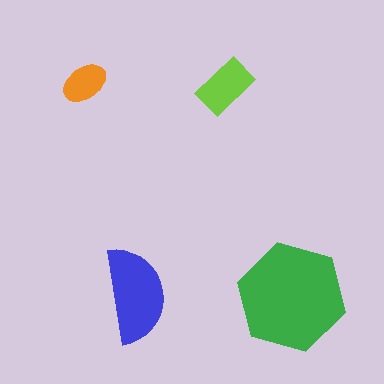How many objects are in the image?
There are 4 objects in the image.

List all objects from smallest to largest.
The orange ellipse, the lime rectangle, the blue semicircle, the green hexagon.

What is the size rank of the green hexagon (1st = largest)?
1st.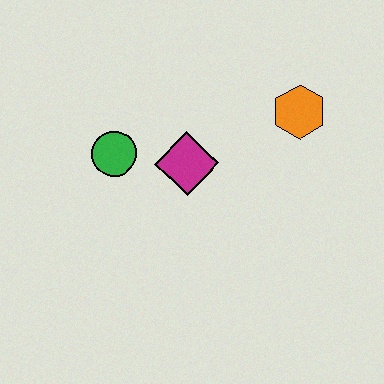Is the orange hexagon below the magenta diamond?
No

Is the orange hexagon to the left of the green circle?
No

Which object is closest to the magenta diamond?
The green circle is closest to the magenta diamond.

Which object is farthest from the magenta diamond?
The orange hexagon is farthest from the magenta diamond.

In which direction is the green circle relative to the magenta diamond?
The green circle is to the left of the magenta diamond.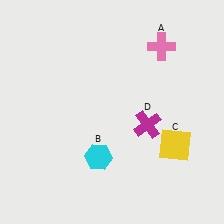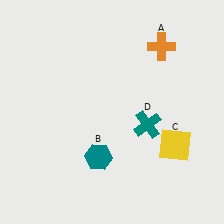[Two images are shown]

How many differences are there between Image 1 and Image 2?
There are 3 differences between the two images.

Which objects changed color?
A changed from pink to orange. B changed from cyan to teal. D changed from magenta to teal.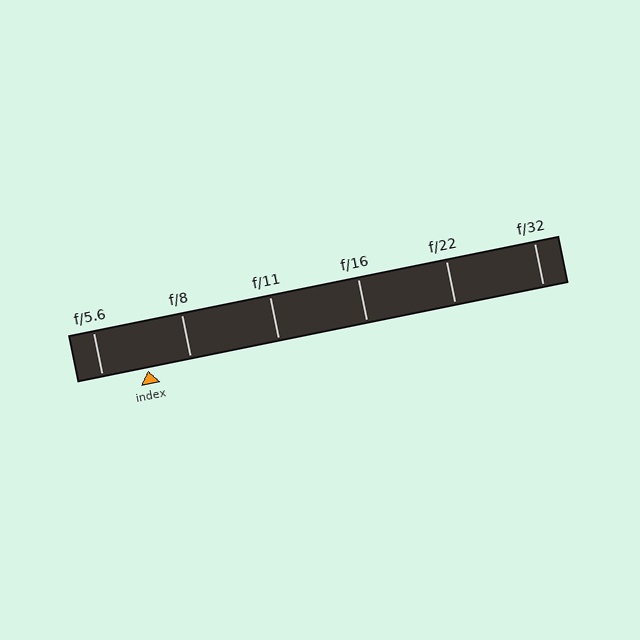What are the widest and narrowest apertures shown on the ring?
The widest aperture shown is f/5.6 and the narrowest is f/32.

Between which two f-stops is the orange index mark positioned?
The index mark is between f/5.6 and f/8.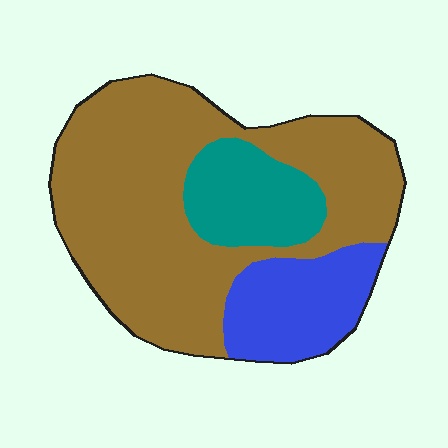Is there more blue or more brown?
Brown.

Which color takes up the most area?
Brown, at roughly 65%.